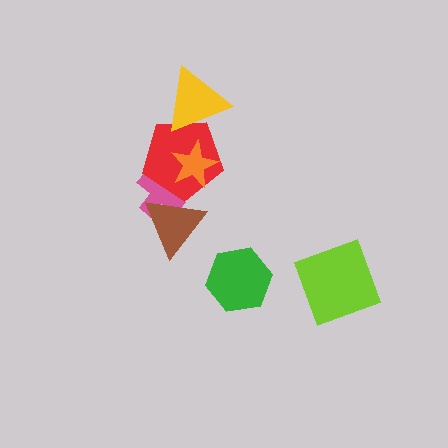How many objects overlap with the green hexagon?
0 objects overlap with the green hexagon.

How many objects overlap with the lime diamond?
0 objects overlap with the lime diamond.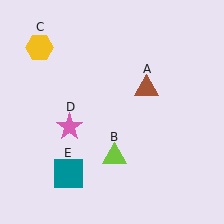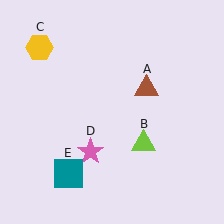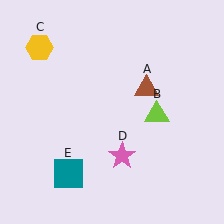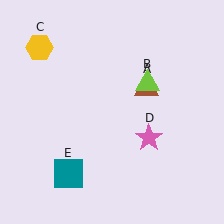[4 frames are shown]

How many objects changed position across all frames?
2 objects changed position: lime triangle (object B), pink star (object D).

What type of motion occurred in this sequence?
The lime triangle (object B), pink star (object D) rotated counterclockwise around the center of the scene.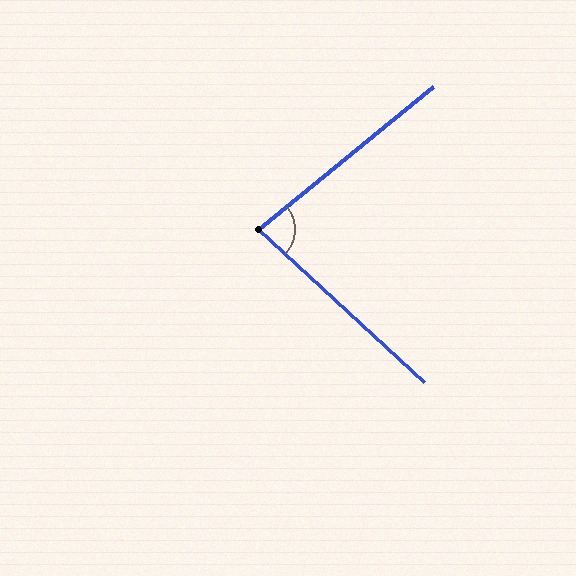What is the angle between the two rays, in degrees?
Approximately 82 degrees.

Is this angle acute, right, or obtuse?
It is acute.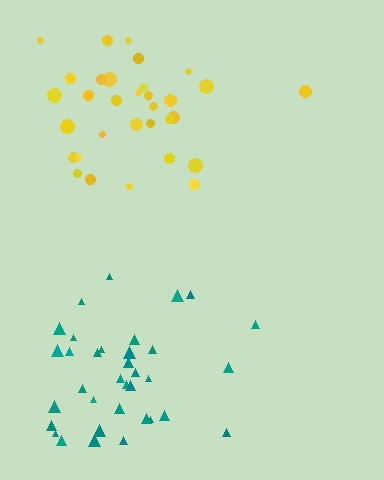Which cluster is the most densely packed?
Yellow.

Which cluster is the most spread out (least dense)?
Teal.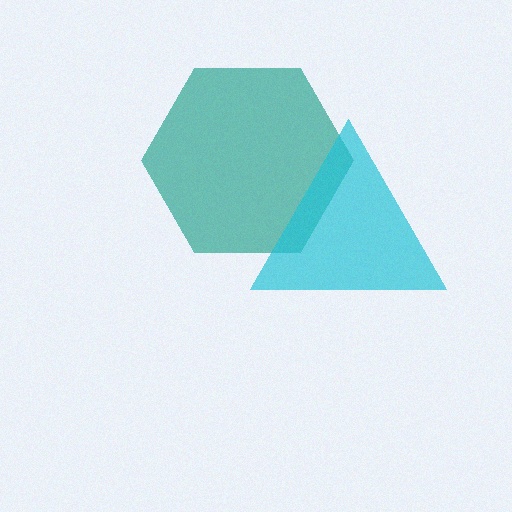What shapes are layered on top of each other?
The layered shapes are: a teal hexagon, a cyan triangle.